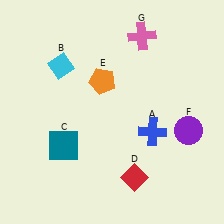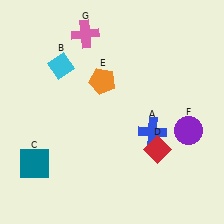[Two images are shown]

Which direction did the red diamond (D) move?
The red diamond (D) moved up.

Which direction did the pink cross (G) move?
The pink cross (G) moved left.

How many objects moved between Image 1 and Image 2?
3 objects moved between the two images.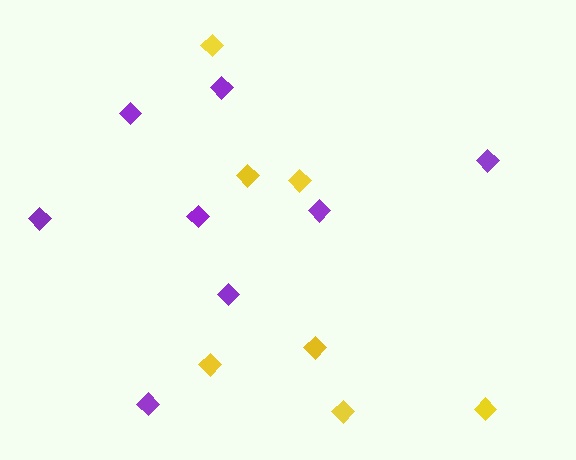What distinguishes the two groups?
There are 2 groups: one group of yellow diamonds (7) and one group of purple diamonds (8).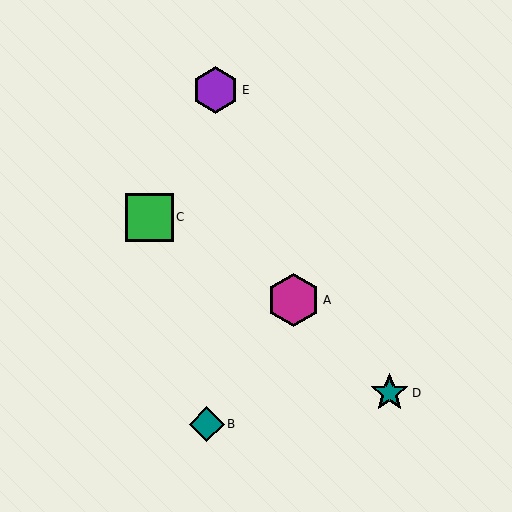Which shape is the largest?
The magenta hexagon (labeled A) is the largest.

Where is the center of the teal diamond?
The center of the teal diamond is at (207, 424).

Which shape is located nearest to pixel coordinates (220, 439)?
The teal diamond (labeled B) at (207, 424) is nearest to that location.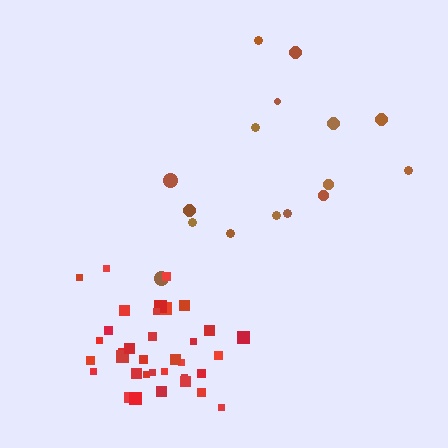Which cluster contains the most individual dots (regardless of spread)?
Red (35).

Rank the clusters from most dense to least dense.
red, brown.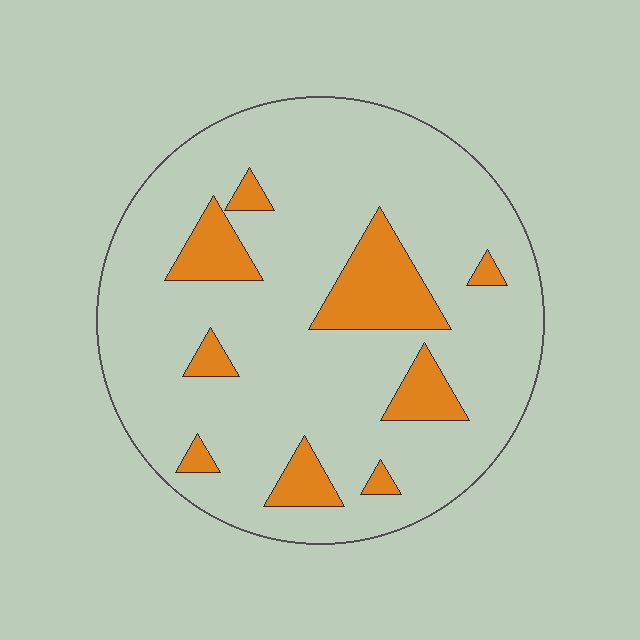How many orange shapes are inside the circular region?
9.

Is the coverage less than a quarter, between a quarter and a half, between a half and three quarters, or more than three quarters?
Less than a quarter.